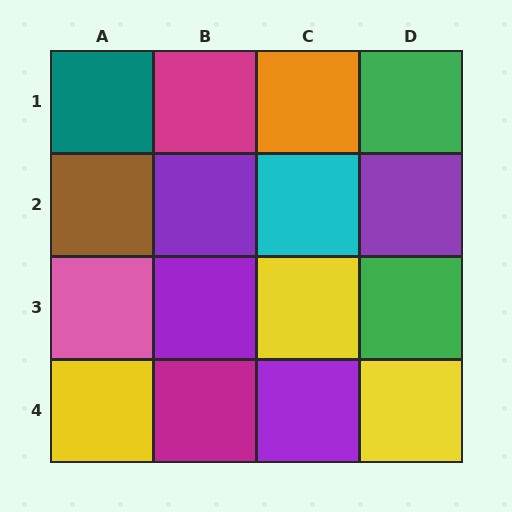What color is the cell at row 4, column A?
Yellow.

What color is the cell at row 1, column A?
Teal.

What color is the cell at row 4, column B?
Magenta.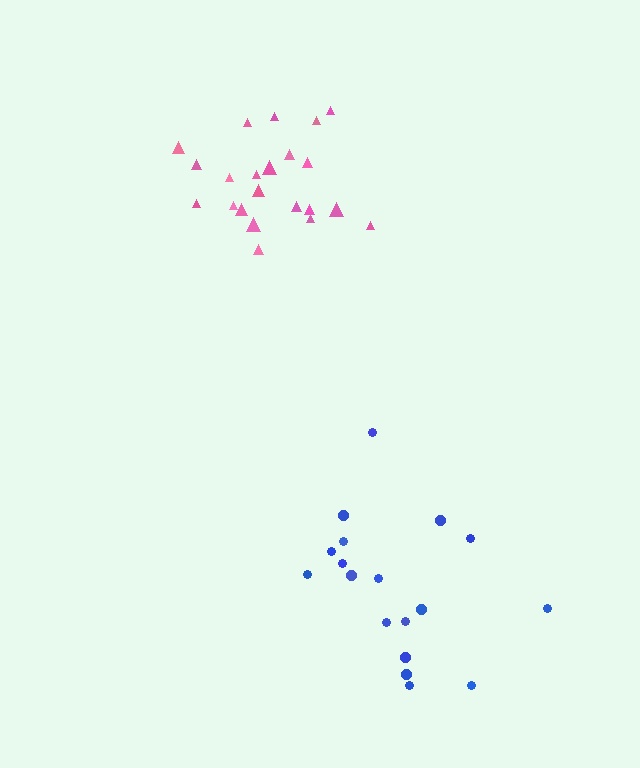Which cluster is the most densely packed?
Pink.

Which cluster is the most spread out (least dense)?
Blue.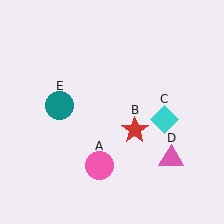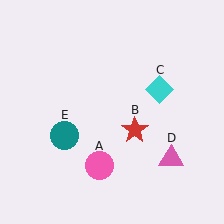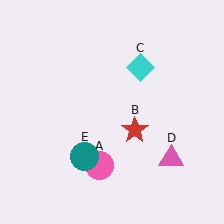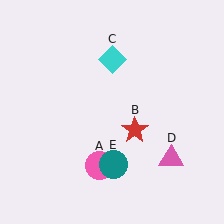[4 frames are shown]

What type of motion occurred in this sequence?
The cyan diamond (object C), teal circle (object E) rotated counterclockwise around the center of the scene.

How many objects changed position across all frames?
2 objects changed position: cyan diamond (object C), teal circle (object E).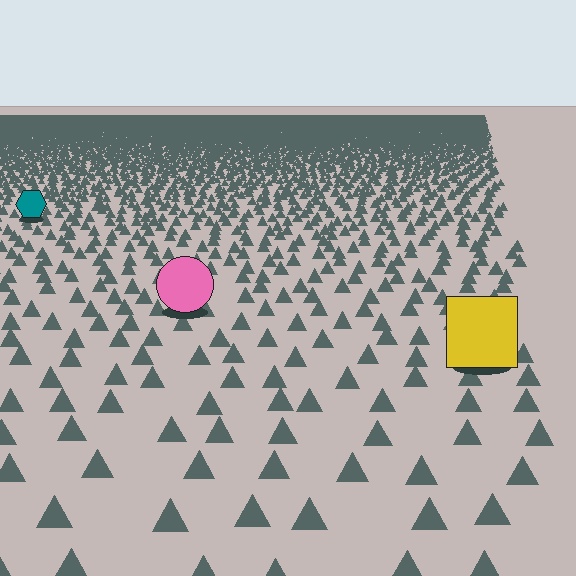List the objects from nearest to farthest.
From nearest to farthest: the yellow square, the pink circle, the teal hexagon.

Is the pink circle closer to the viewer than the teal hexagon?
Yes. The pink circle is closer — you can tell from the texture gradient: the ground texture is coarser near it.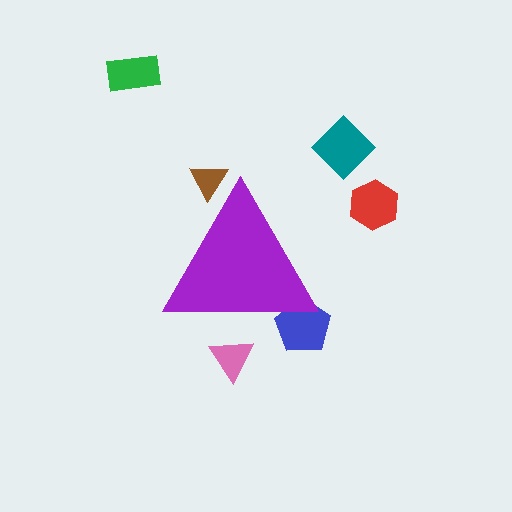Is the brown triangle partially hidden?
Yes, the brown triangle is partially hidden behind the purple triangle.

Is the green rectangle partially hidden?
No, the green rectangle is fully visible.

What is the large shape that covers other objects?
A purple triangle.